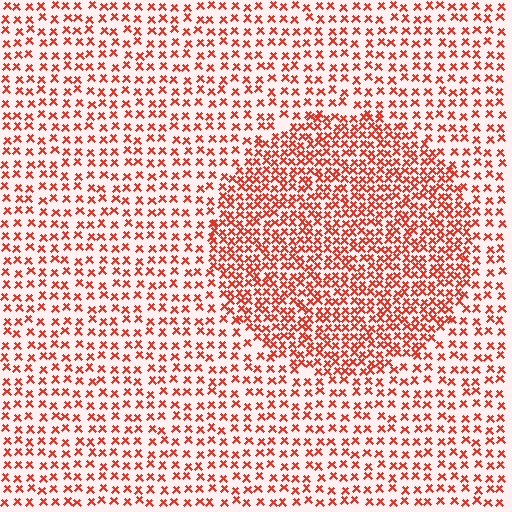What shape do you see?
I see a circle.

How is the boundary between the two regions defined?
The boundary is defined by a change in element density (approximately 1.9x ratio). All elements are the same color, size, and shape.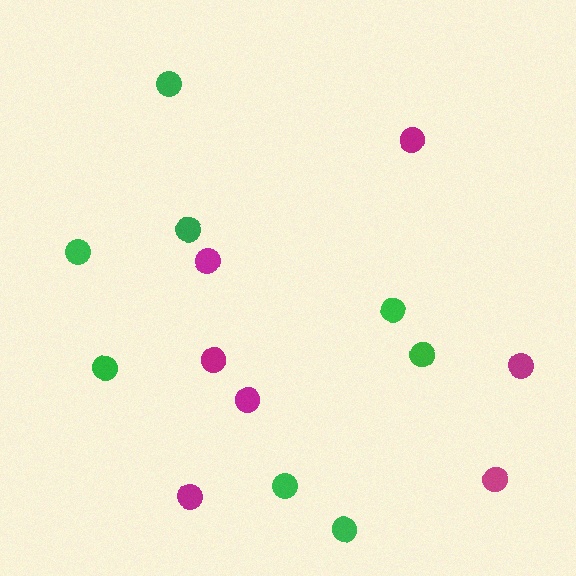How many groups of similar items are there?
There are 2 groups: one group of green circles (8) and one group of magenta circles (7).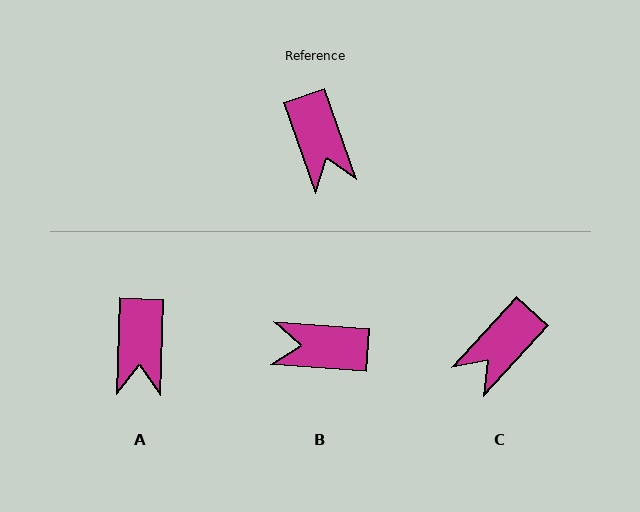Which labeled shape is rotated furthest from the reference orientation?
B, about 113 degrees away.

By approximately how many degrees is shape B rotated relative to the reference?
Approximately 113 degrees clockwise.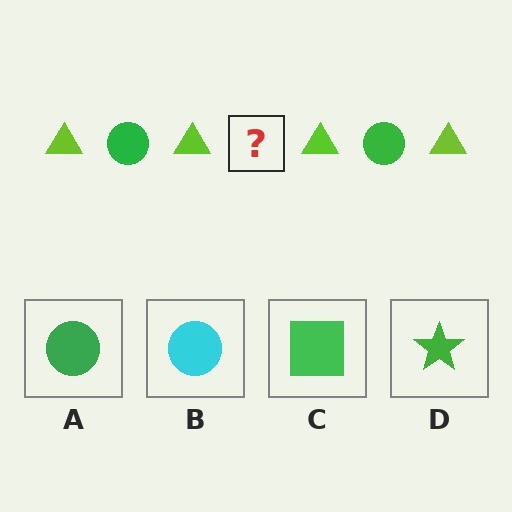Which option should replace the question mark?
Option A.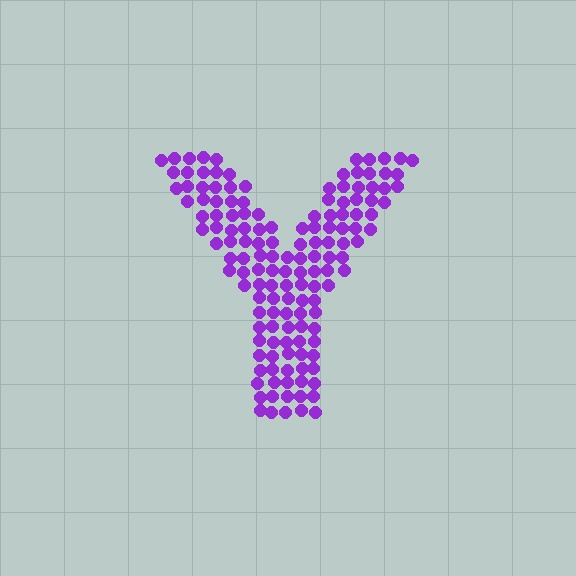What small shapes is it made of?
It is made of small circles.